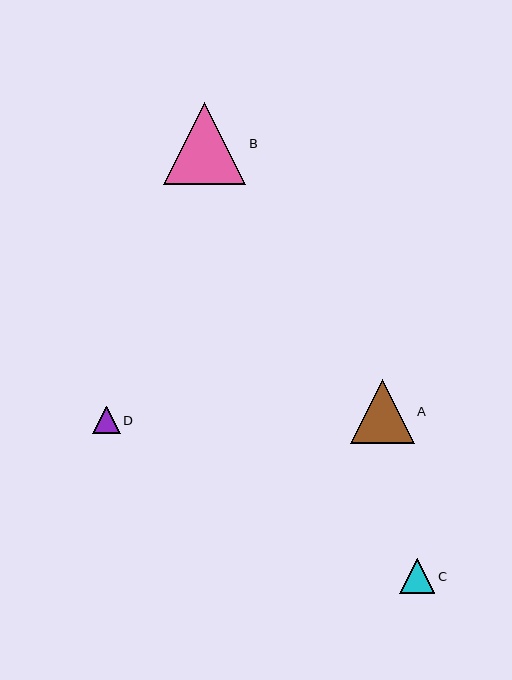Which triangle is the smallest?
Triangle D is the smallest with a size of approximately 28 pixels.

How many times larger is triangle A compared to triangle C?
Triangle A is approximately 1.8 times the size of triangle C.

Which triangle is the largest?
Triangle B is the largest with a size of approximately 82 pixels.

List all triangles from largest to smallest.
From largest to smallest: B, A, C, D.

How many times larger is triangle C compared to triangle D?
Triangle C is approximately 1.3 times the size of triangle D.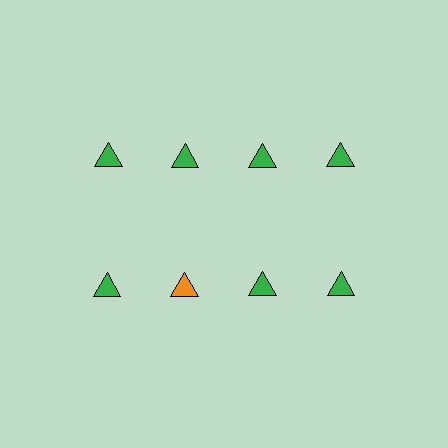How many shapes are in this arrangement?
There are 8 shapes arranged in a grid pattern.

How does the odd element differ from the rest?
It has a different color: orange instead of green.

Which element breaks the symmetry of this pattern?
The orange triangle in the second row, second from left column breaks the symmetry. All other shapes are green triangles.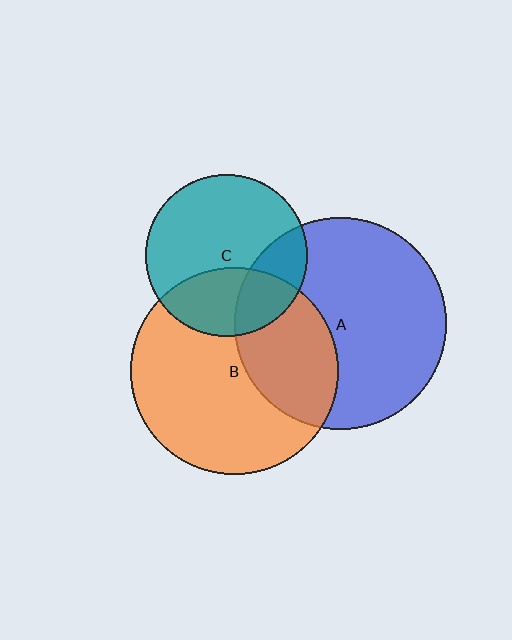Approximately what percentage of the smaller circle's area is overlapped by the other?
Approximately 25%.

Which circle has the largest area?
Circle A (blue).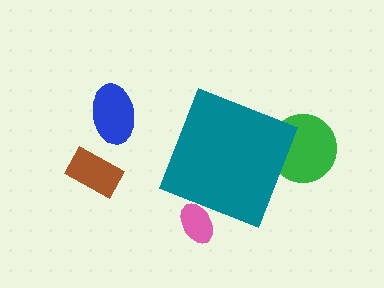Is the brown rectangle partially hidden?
No, the brown rectangle is fully visible.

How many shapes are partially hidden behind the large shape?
2 shapes are partially hidden.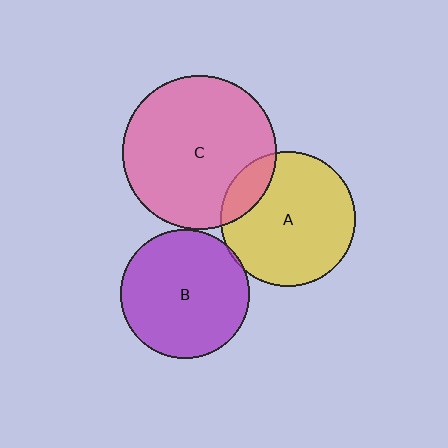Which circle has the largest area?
Circle C (pink).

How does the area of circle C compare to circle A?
Approximately 1.3 times.